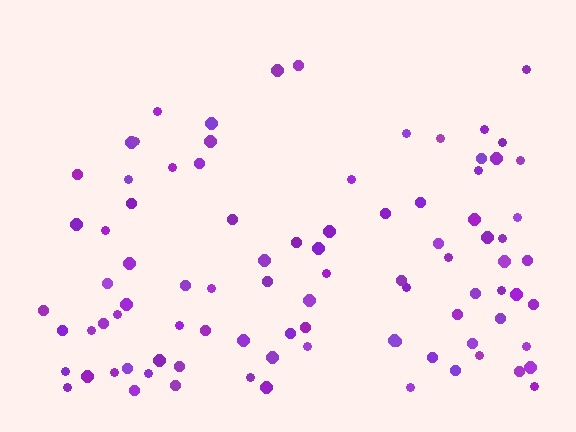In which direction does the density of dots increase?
From top to bottom, with the bottom side densest.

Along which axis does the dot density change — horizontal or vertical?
Vertical.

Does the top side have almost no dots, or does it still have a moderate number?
Still a moderate number, just noticeably fewer than the bottom.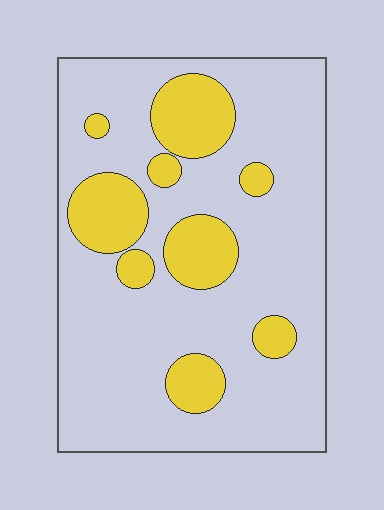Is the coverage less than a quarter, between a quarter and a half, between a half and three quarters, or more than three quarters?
Less than a quarter.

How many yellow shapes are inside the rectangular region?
9.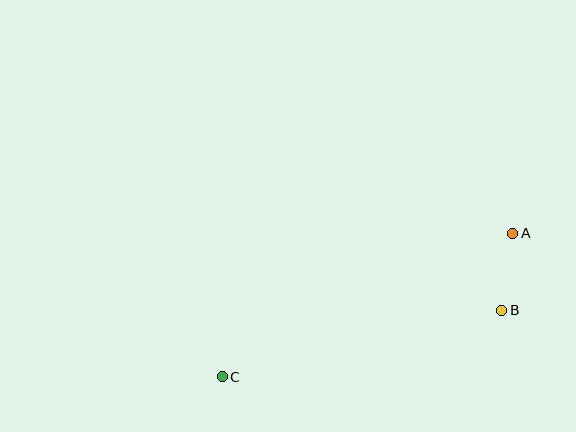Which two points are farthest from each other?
Points A and C are farthest from each other.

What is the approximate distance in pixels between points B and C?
The distance between B and C is approximately 287 pixels.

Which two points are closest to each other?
Points A and B are closest to each other.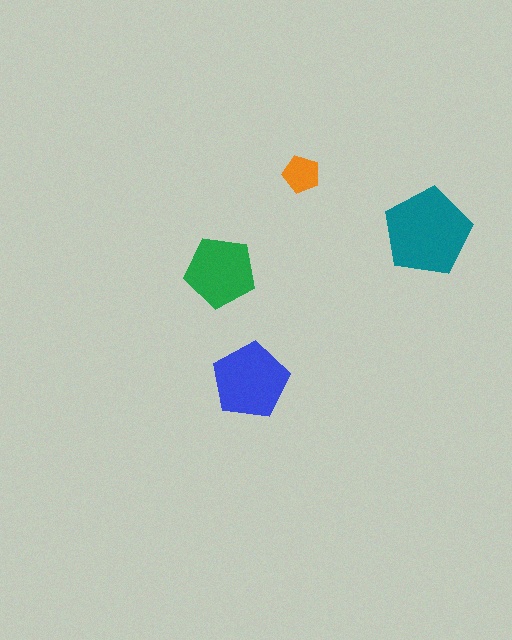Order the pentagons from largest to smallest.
the teal one, the blue one, the green one, the orange one.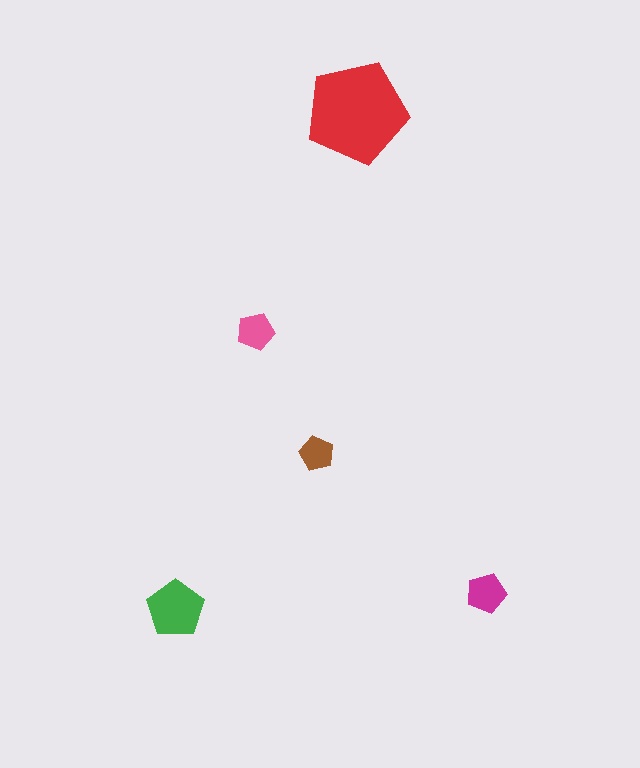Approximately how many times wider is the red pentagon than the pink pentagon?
About 3 times wider.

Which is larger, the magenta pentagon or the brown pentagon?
The magenta one.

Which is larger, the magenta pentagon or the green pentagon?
The green one.